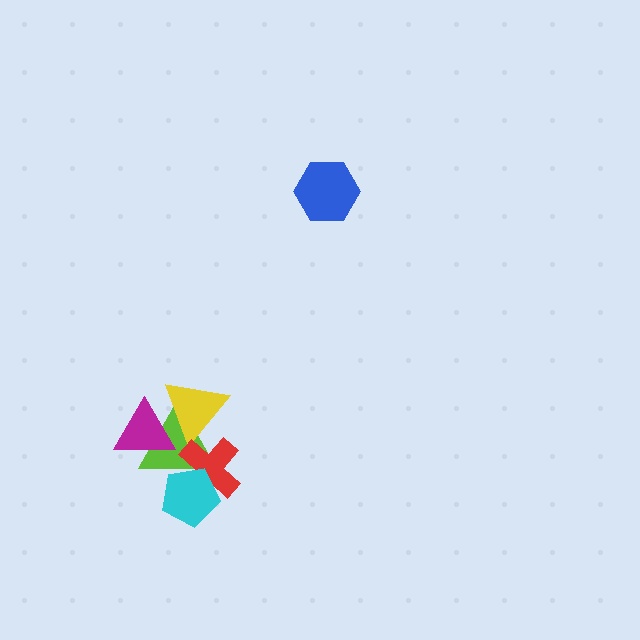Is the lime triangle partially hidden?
Yes, it is partially covered by another shape.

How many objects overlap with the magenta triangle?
2 objects overlap with the magenta triangle.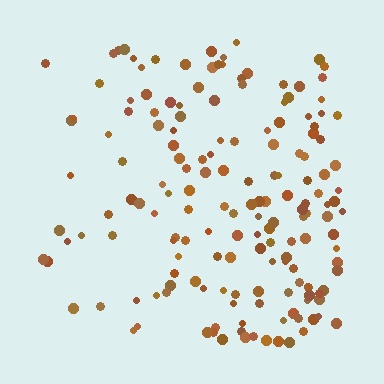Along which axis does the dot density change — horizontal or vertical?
Horizontal.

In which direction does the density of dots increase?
From left to right, with the right side densest.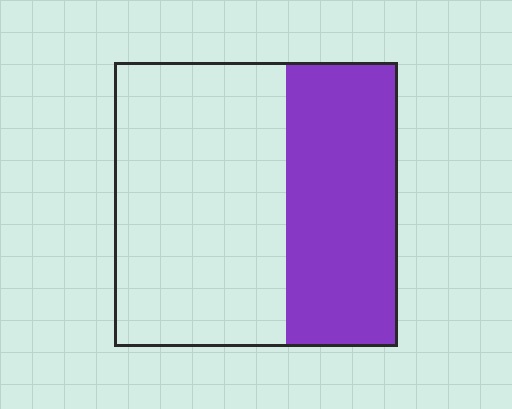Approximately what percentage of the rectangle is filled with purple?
Approximately 40%.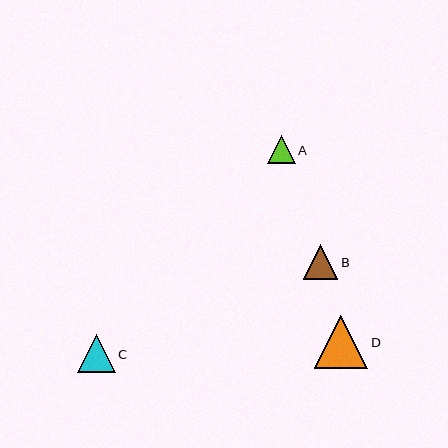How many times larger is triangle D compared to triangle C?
Triangle D is approximately 1.4 times the size of triangle C.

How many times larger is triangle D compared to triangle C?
Triangle D is approximately 1.4 times the size of triangle C.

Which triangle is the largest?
Triangle D is the largest with a size of approximately 54 pixels.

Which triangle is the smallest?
Triangle A is the smallest with a size of approximately 28 pixels.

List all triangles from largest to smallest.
From largest to smallest: D, C, B, A.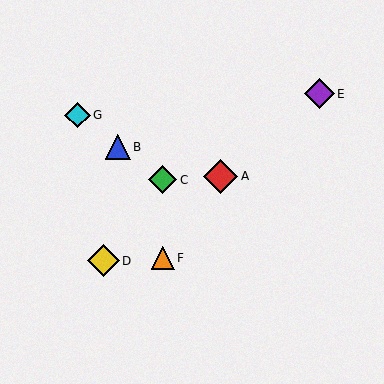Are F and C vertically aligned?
Yes, both are at x≈163.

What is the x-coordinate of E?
Object E is at x≈319.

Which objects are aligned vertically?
Objects C, F are aligned vertically.